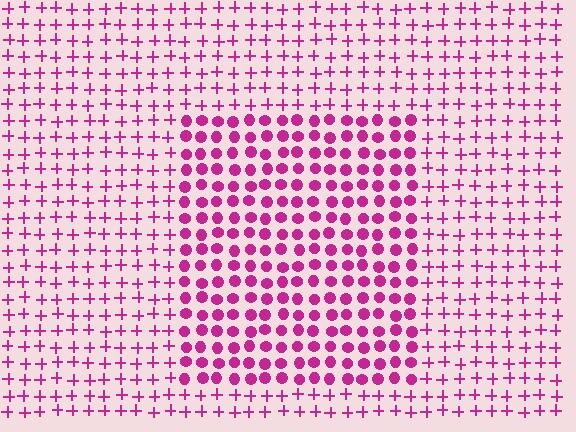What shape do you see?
I see a rectangle.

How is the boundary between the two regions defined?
The boundary is defined by a change in element shape: circles inside vs. plus signs outside. All elements share the same color and spacing.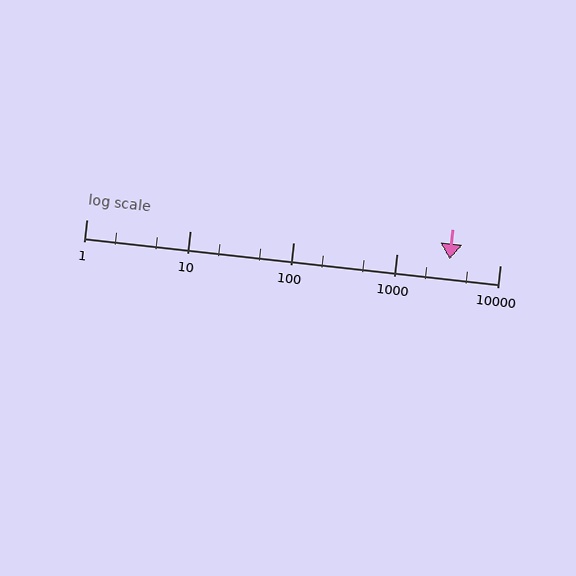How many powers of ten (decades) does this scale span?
The scale spans 4 decades, from 1 to 10000.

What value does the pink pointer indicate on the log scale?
The pointer indicates approximately 3300.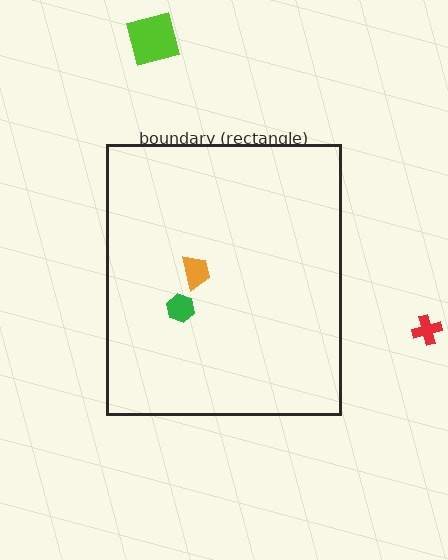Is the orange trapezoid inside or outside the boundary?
Inside.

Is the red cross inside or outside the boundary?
Outside.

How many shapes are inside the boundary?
2 inside, 2 outside.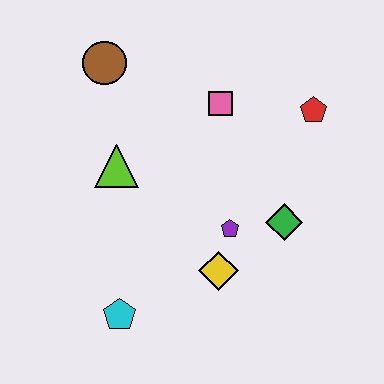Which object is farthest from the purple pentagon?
The brown circle is farthest from the purple pentagon.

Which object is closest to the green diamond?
The purple pentagon is closest to the green diamond.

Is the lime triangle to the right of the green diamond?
No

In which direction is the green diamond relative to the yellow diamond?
The green diamond is to the right of the yellow diamond.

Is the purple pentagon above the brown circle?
No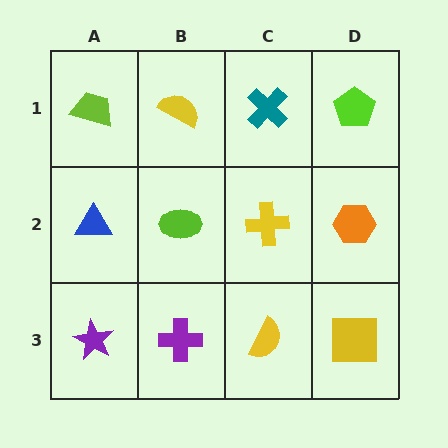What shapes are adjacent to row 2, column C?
A teal cross (row 1, column C), a yellow semicircle (row 3, column C), a lime ellipse (row 2, column B), an orange hexagon (row 2, column D).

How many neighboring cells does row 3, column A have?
2.